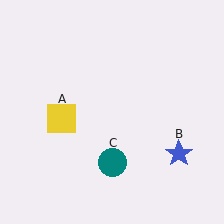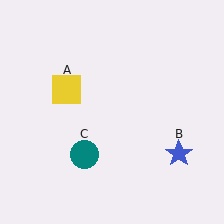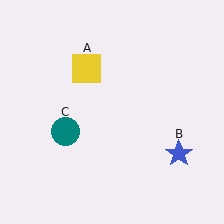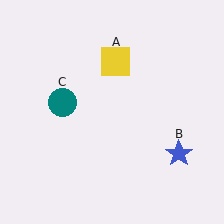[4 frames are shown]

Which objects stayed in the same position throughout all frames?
Blue star (object B) remained stationary.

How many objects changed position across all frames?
2 objects changed position: yellow square (object A), teal circle (object C).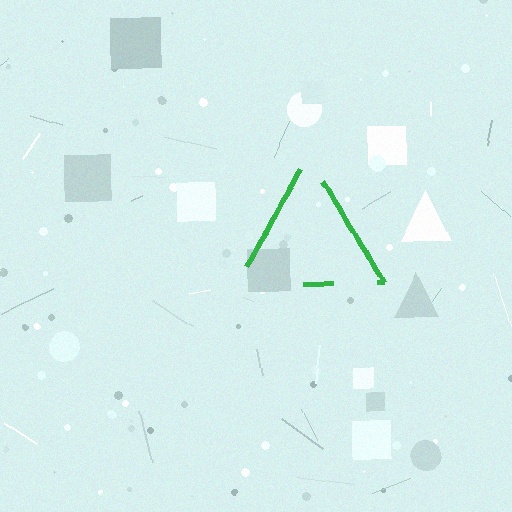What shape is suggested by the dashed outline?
The dashed outline suggests a triangle.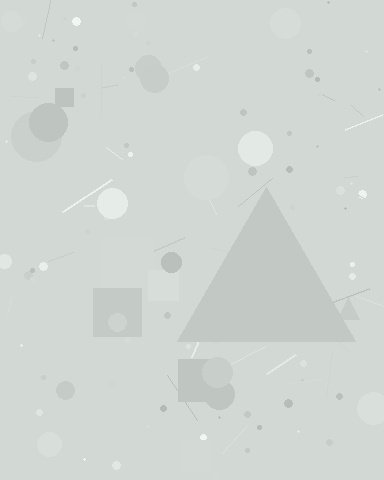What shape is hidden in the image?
A triangle is hidden in the image.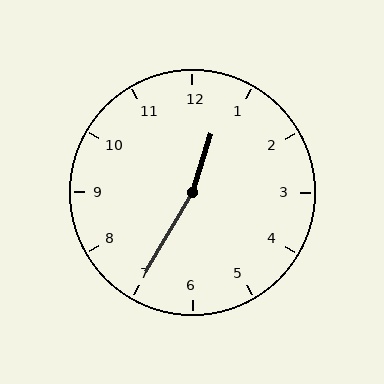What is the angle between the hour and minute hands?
Approximately 168 degrees.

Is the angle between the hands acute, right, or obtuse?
It is obtuse.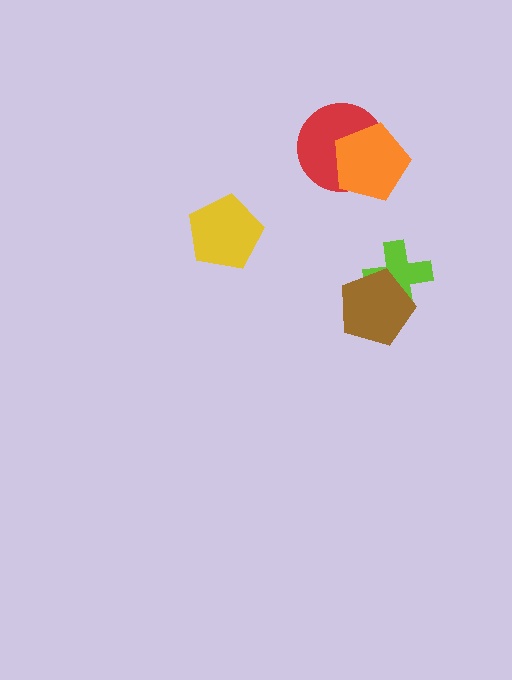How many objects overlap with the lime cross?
1 object overlaps with the lime cross.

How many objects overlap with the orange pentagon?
1 object overlaps with the orange pentagon.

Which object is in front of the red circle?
The orange pentagon is in front of the red circle.